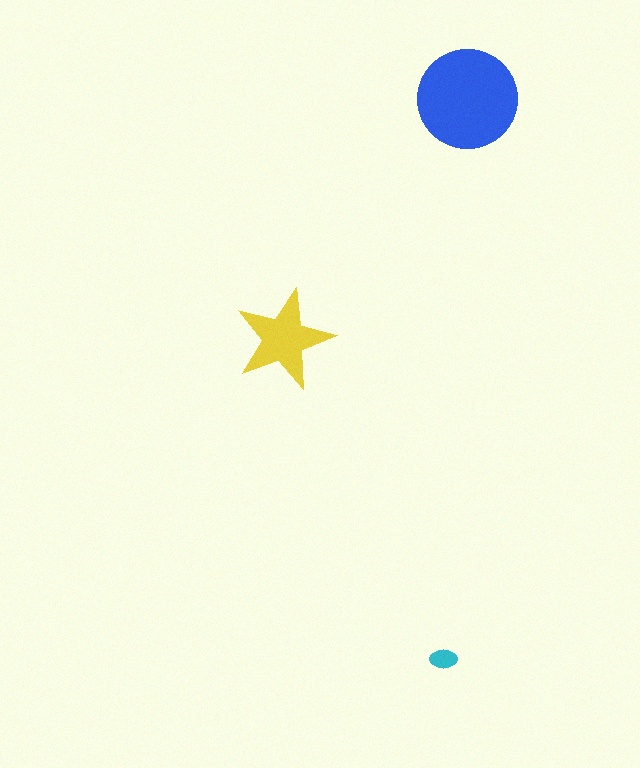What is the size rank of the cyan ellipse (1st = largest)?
3rd.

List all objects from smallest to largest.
The cyan ellipse, the yellow star, the blue circle.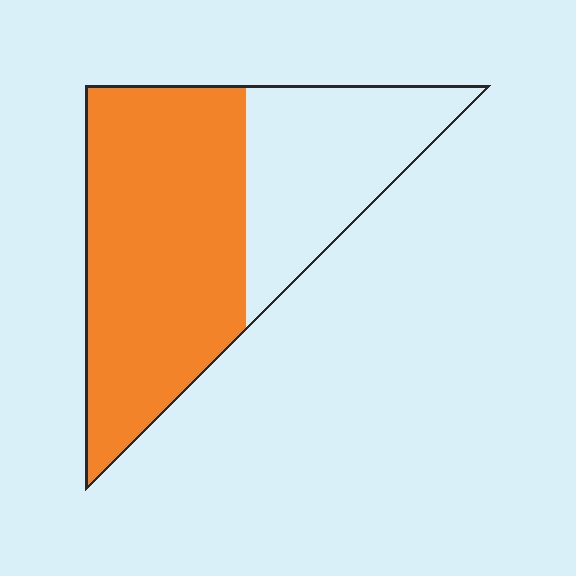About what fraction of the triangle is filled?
About five eighths (5/8).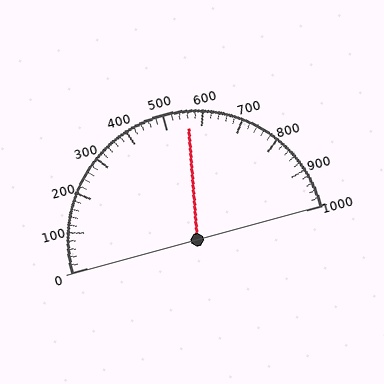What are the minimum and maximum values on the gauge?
The gauge ranges from 0 to 1000.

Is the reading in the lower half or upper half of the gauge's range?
The reading is in the upper half of the range (0 to 1000).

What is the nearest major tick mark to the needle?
The nearest major tick mark is 600.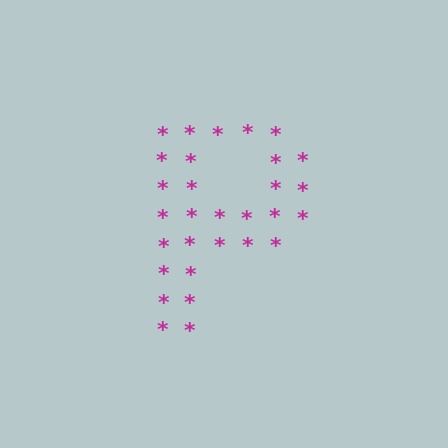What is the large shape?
The large shape is the letter P.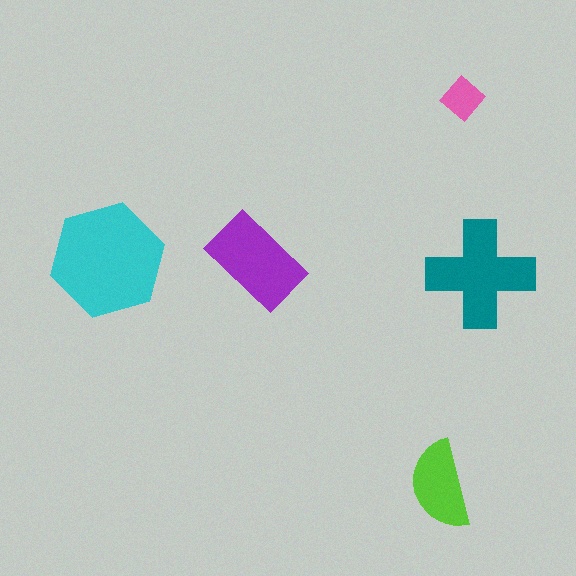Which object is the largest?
The cyan hexagon.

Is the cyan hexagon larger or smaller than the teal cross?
Larger.